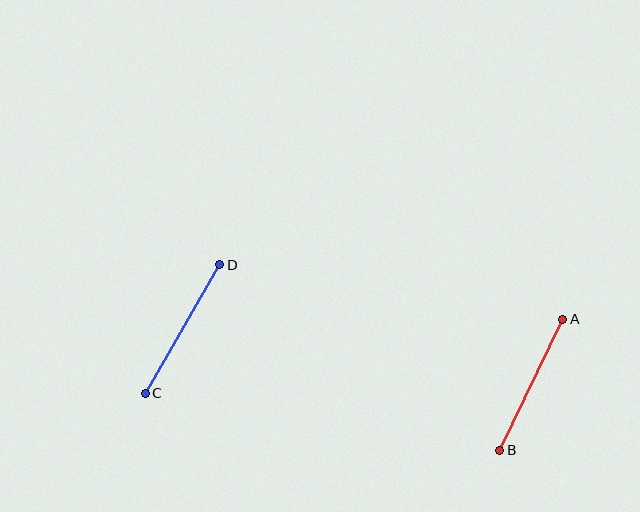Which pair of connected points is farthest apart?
Points C and D are farthest apart.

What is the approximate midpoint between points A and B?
The midpoint is at approximately (531, 385) pixels.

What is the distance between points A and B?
The distance is approximately 146 pixels.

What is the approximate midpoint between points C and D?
The midpoint is at approximately (182, 329) pixels.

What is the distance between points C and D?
The distance is approximately 148 pixels.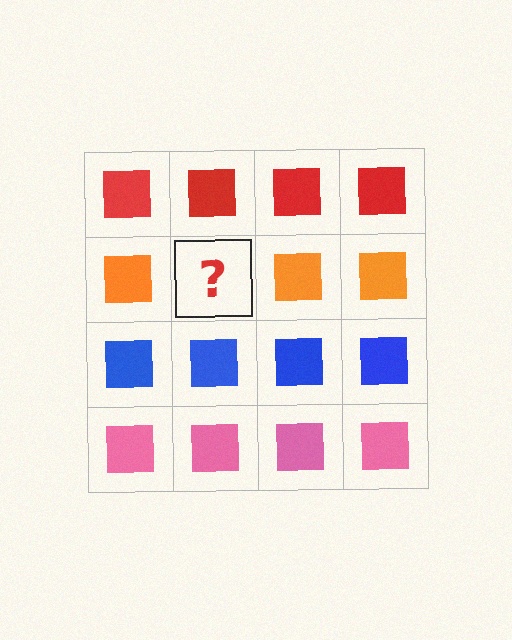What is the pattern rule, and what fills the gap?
The rule is that each row has a consistent color. The gap should be filled with an orange square.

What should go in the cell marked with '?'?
The missing cell should contain an orange square.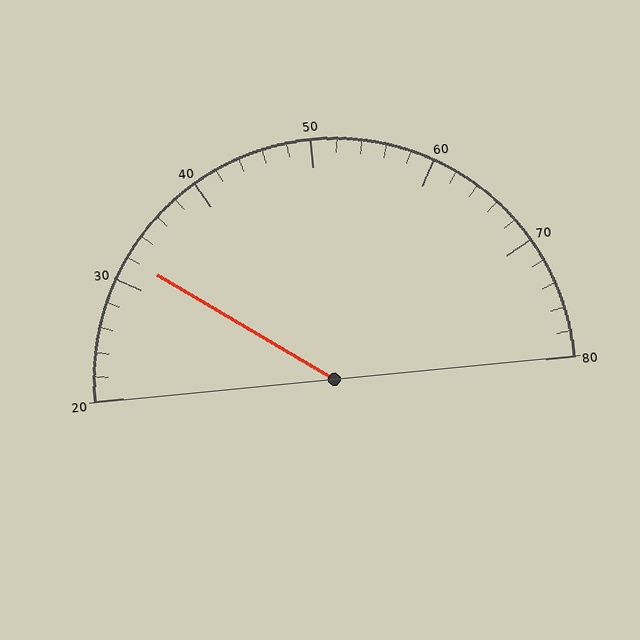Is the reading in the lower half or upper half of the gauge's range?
The reading is in the lower half of the range (20 to 80).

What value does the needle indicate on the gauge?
The needle indicates approximately 32.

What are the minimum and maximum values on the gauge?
The gauge ranges from 20 to 80.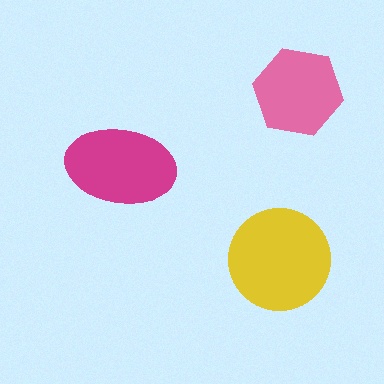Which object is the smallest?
The pink hexagon.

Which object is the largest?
The yellow circle.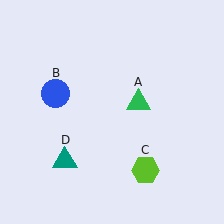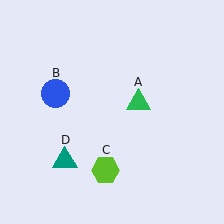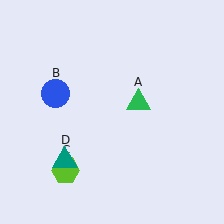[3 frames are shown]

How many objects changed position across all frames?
1 object changed position: lime hexagon (object C).